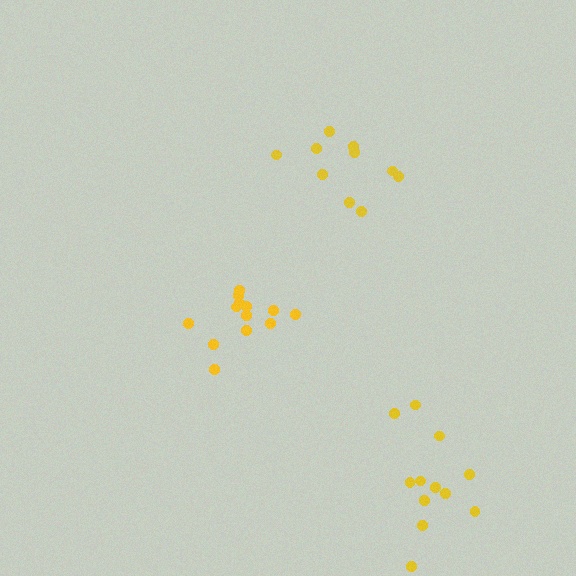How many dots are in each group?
Group 1: 10 dots, Group 2: 12 dots, Group 3: 13 dots (35 total).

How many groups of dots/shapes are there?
There are 3 groups.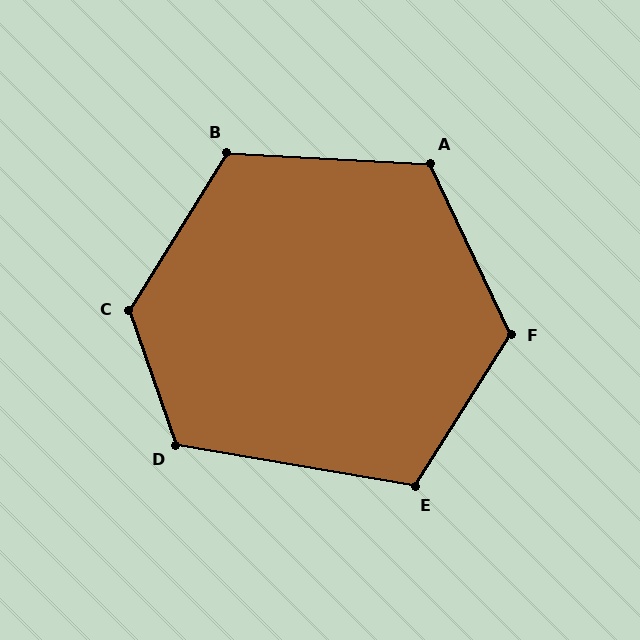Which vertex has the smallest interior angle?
E, at approximately 113 degrees.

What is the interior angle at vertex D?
Approximately 119 degrees (obtuse).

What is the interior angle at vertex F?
Approximately 123 degrees (obtuse).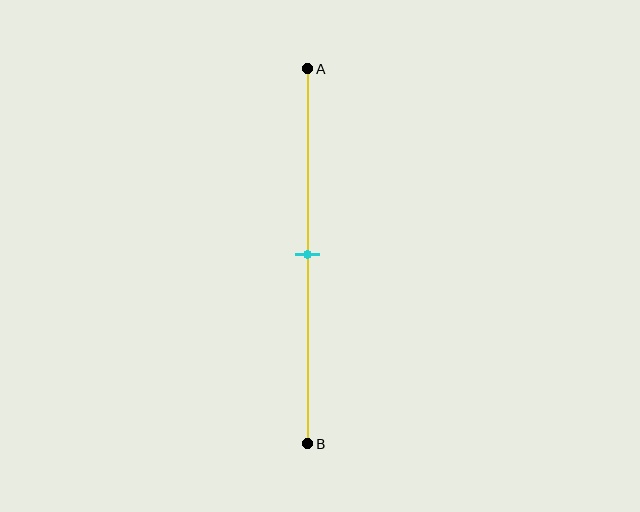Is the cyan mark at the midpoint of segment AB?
Yes, the mark is approximately at the midpoint.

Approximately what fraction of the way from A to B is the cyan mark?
The cyan mark is approximately 50% of the way from A to B.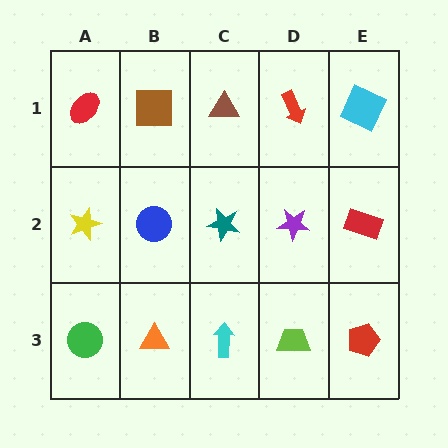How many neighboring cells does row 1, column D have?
3.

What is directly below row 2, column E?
A red pentagon.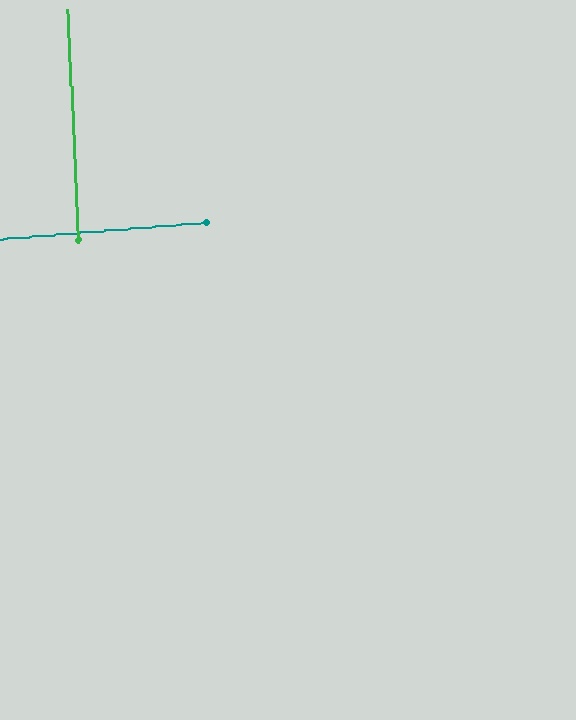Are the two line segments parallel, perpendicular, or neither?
Perpendicular — they meet at approximately 88°.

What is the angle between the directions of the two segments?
Approximately 88 degrees.